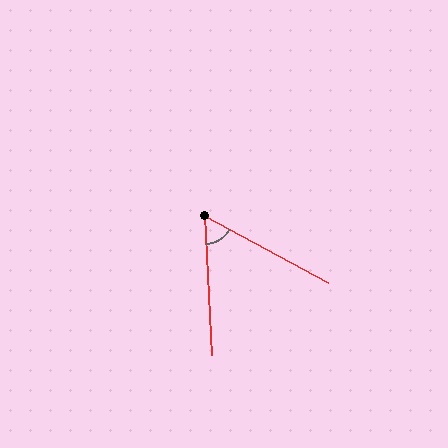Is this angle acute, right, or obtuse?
It is acute.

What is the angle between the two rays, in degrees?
Approximately 59 degrees.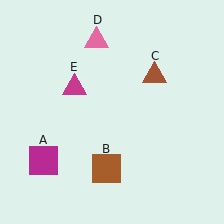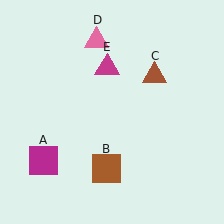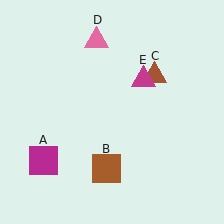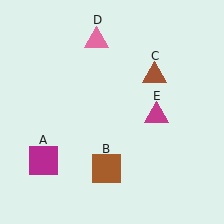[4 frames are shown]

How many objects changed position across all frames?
1 object changed position: magenta triangle (object E).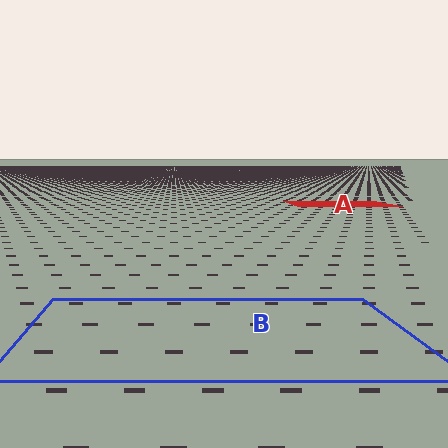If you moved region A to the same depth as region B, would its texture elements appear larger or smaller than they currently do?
They would appear larger. At a closer depth, the same texture elements are projected at a bigger on-screen size.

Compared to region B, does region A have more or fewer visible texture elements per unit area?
Region A has more texture elements per unit area — they are packed more densely because it is farther away.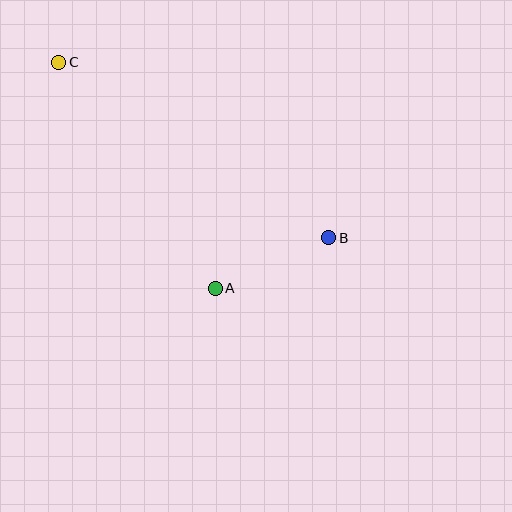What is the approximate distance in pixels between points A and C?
The distance between A and C is approximately 275 pixels.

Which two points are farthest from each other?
Points B and C are farthest from each other.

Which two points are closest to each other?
Points A and B are closest to each other.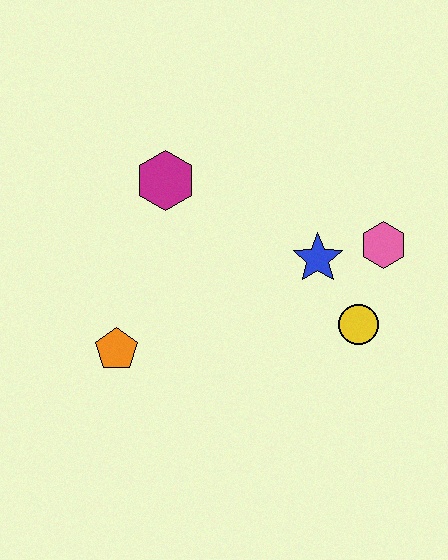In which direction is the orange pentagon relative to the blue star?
The orange pentagon is to the left of the blue star.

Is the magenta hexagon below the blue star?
No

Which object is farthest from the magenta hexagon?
The yellow circle is farthest from the magenta hexagon.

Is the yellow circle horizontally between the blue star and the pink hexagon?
Yes